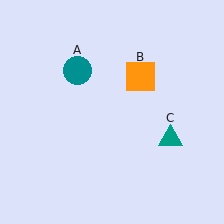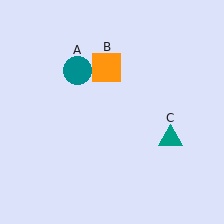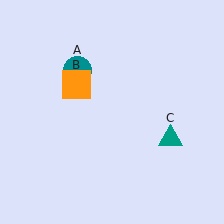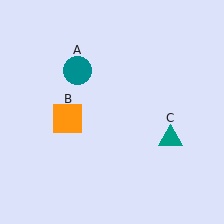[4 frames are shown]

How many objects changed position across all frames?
1 object changed position: orange square (object B).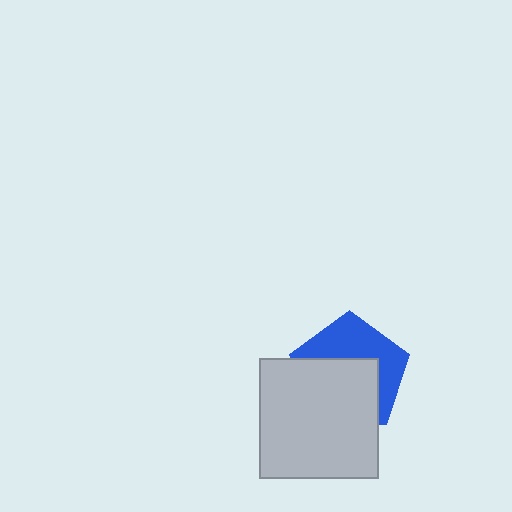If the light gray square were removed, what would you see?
You would see the complete blue pentagon.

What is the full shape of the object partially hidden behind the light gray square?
The partially hidden object is a blue pentagon.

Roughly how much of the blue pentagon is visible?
A small part of it is visible (roughly 45%).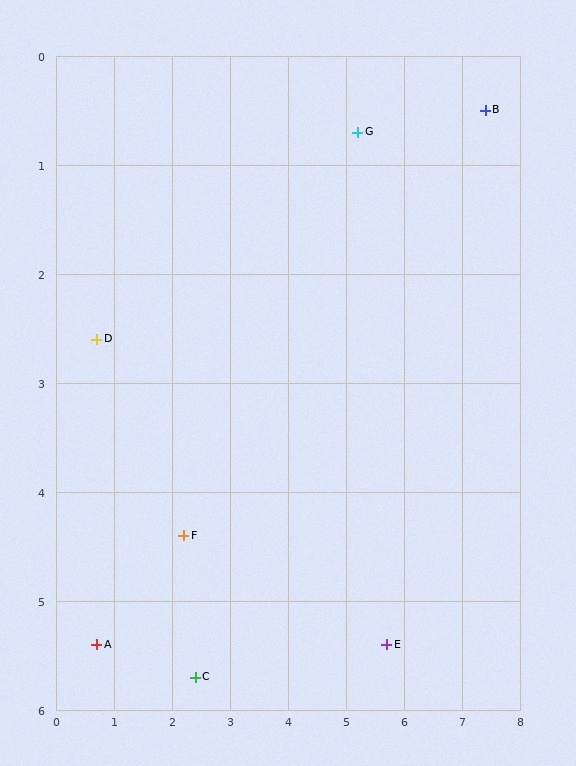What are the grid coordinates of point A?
Point A is at approximately (0.7, 5.4).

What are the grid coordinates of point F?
Point F is at approximately (2.2, 4.4).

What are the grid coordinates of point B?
Point B is at approximately (7.4, 0.5).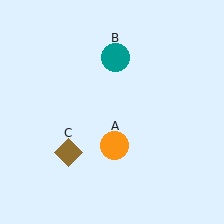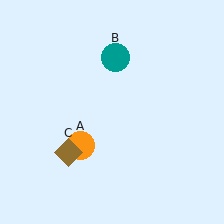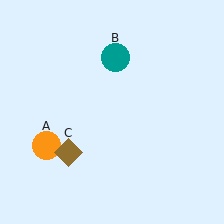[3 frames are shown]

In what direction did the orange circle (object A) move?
The orange circle (object A) moved left.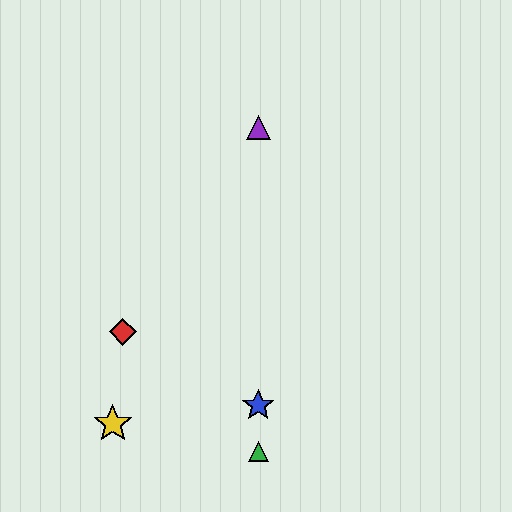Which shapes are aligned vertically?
The blue star, the green triangle, the purple triangle are aligned vertically.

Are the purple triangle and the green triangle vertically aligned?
Yes, both are at x≈258.